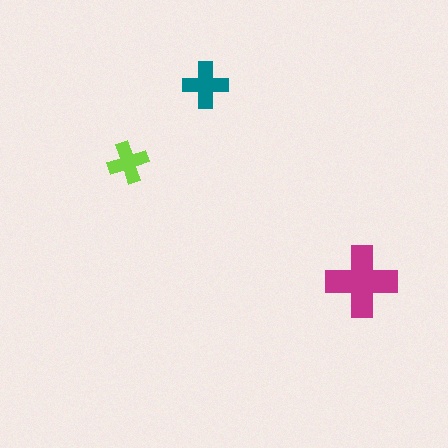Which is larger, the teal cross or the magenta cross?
The magenta one.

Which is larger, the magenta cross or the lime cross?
The magenta one.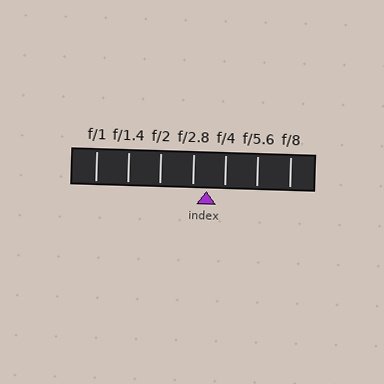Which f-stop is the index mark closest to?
The index mark is closest to f/2.8.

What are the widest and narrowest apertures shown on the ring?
The widest aperture shown is f/1 and the narrowest is f/8.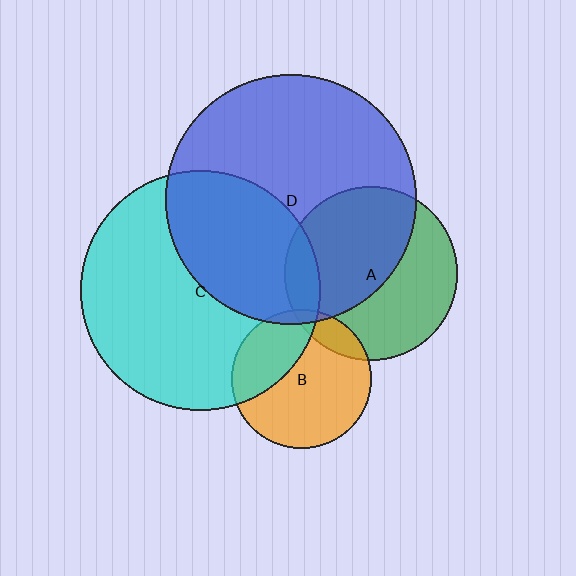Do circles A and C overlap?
Yes.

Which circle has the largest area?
Circle D (blue).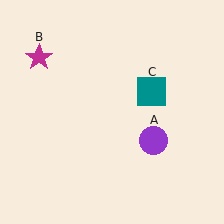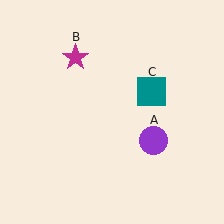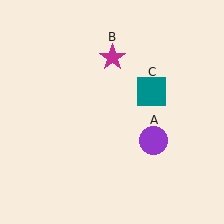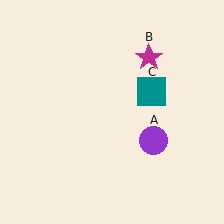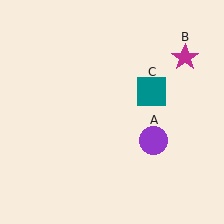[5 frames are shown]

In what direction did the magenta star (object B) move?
The magenta star (object B) moved right.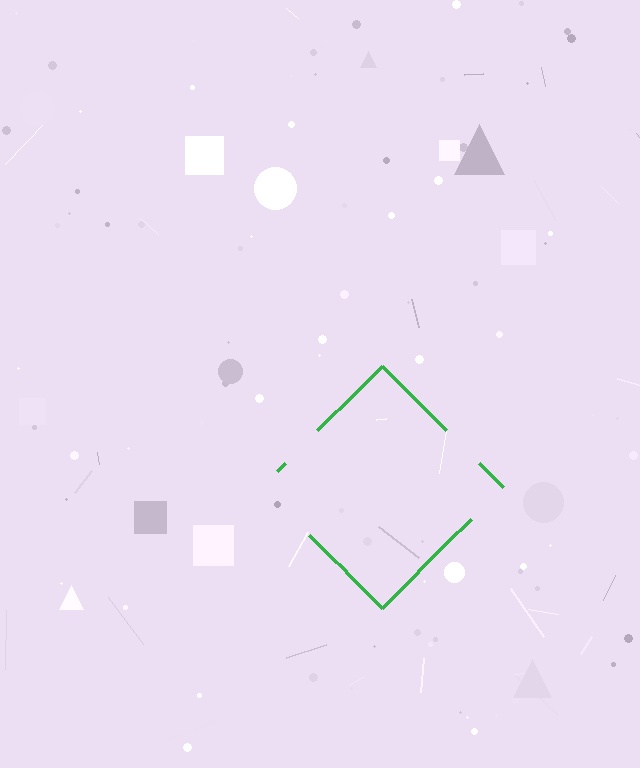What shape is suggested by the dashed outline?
The dashed outline suggests a diamond.